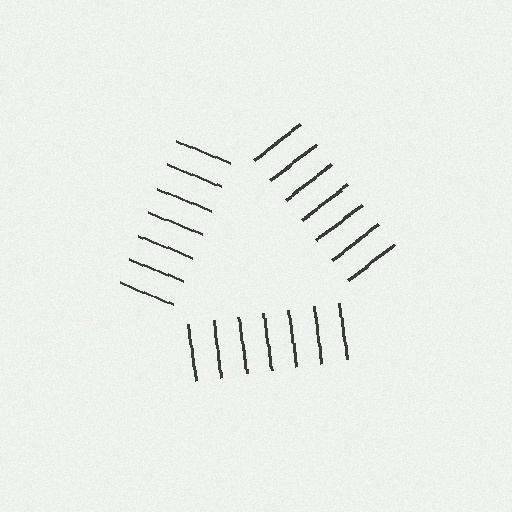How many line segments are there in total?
21 — 7 along each of the 3 edges.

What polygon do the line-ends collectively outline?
An illusory triangle — the line segments terminate on its edges but no continuous stroke is drawn.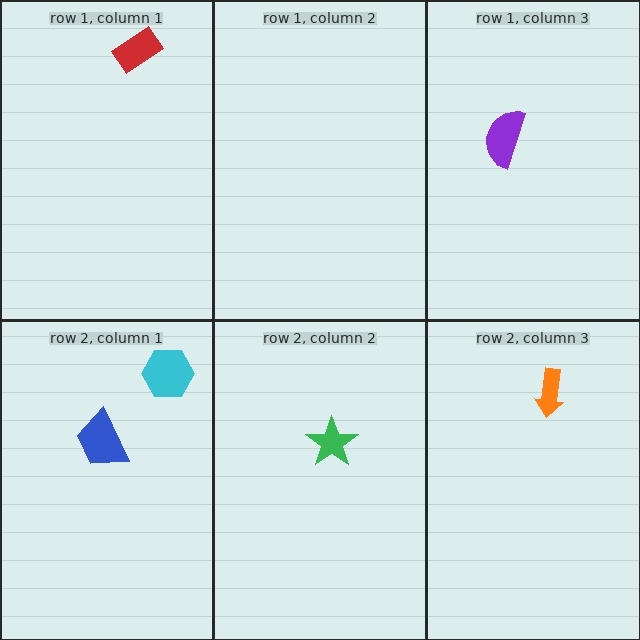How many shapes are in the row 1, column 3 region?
1.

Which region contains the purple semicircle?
The row 1, column 3 region.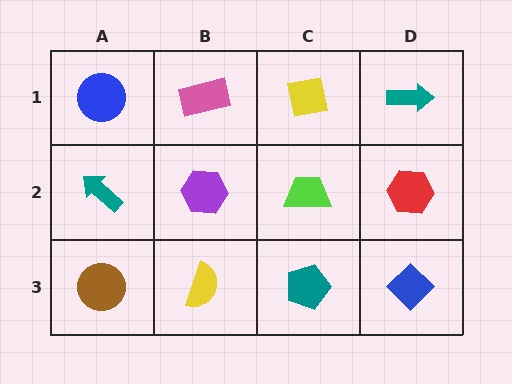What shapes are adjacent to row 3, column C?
A lime trapezoid (row 2, column C), a yellow semicircle (row 3, column B), a blue diamond (row 3, column D).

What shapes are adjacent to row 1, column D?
A red hexagon (row 2, column D), a yellow square (row 1, column C).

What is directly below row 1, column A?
A teal arrow.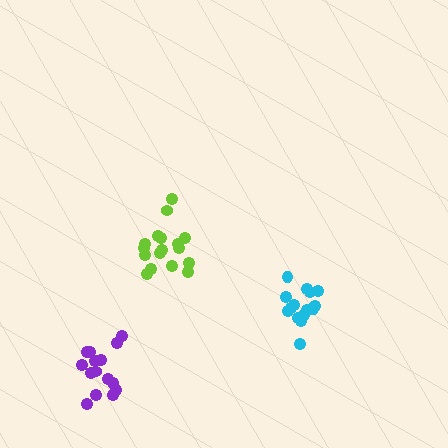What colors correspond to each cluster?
The clusters are colored: lime, cyan, purple.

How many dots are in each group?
Group 1: 18 dots, Group 2: 16 dots, Group 3: 15 dots (49 total).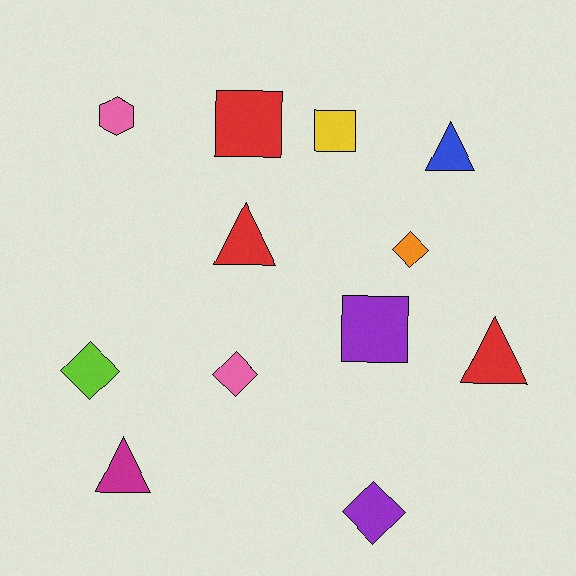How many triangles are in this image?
There are 4 triangles.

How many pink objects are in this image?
There are 2 pink objects.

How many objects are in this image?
There are 12 objects.